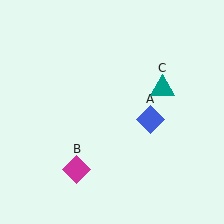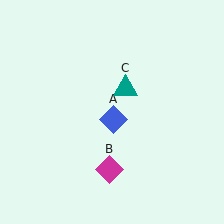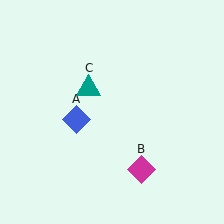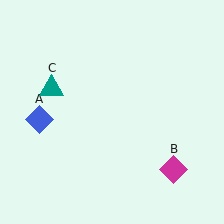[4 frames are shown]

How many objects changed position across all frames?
3 objects changed position: blue diamond (object A), magenta diamond (object B), teal triangle (object C).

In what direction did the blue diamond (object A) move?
The blue diamond (object A) moved left.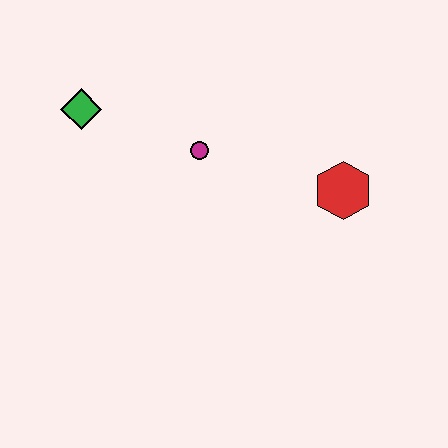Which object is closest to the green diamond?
The magenta circle is closest to the green diamond.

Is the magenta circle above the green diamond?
No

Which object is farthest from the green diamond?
The red hexagon is farthest from the green diamond.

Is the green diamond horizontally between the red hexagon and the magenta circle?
No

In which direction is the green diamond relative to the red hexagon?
The green diamond is to the left of the red hexagon.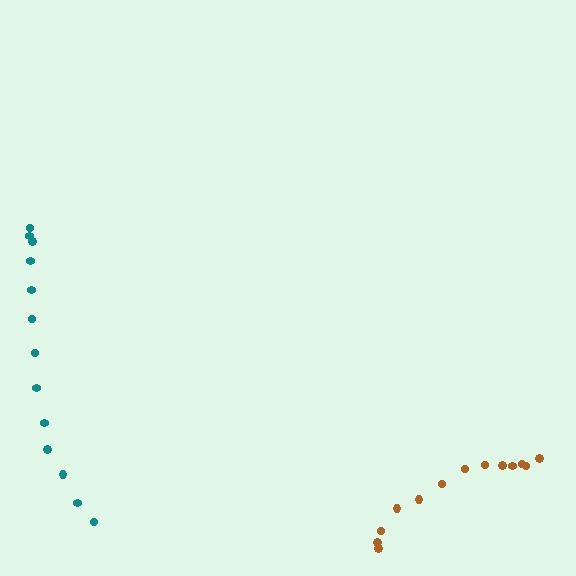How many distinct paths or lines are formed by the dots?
There are 2 distinct paths.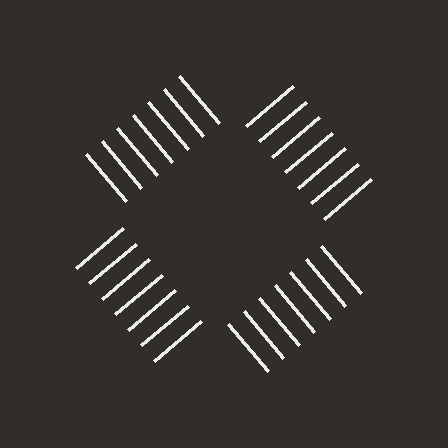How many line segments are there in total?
28 — 7 along each of the 4 edges.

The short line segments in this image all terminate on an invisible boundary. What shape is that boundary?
An illusory square — the line segments terminate on its edges but no continuous stroke is drawn.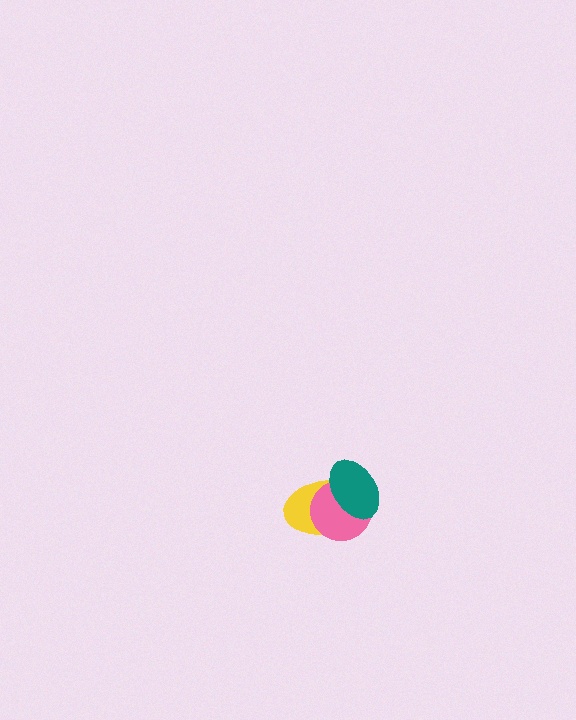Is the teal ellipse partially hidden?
No, no other shape covers it.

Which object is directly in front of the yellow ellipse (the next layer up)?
The pink circle is directly in front of the yellow ellipse.